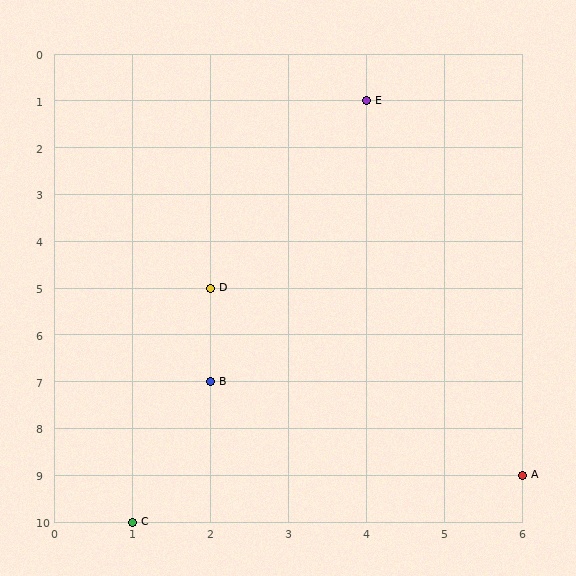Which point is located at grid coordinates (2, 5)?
Point D is at (2, 5).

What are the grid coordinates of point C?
Point C is at grid coordinates (1, 10).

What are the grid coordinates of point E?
Point E is at grid coordinates (4, 1).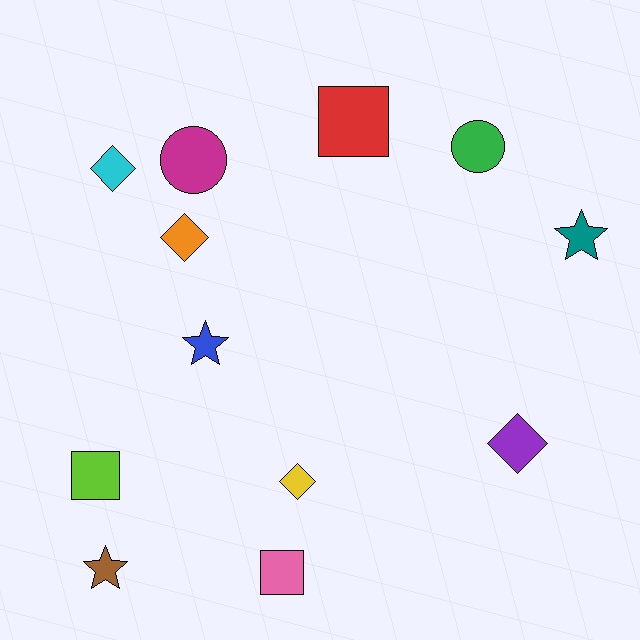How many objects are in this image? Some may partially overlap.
There are 12 objects.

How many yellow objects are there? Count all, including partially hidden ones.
There is 1 yellow object.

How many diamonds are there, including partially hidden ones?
There are 4 diamonds.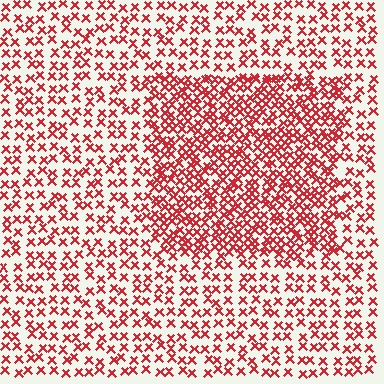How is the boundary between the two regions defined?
The boundary is defined by a change in element density (approximately 2.0x ratio). All elements are the same color, size, and shape.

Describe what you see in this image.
The image contains small red elements arranged at two different densities. A rectangle-shaped region is visible where the elements are more densely packed than the surrounding area.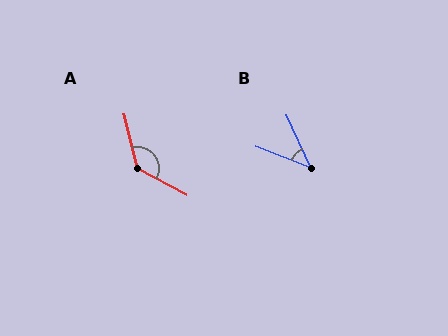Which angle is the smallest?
B, at approximately 44 degrees.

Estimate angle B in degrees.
Approximately 44 degrees.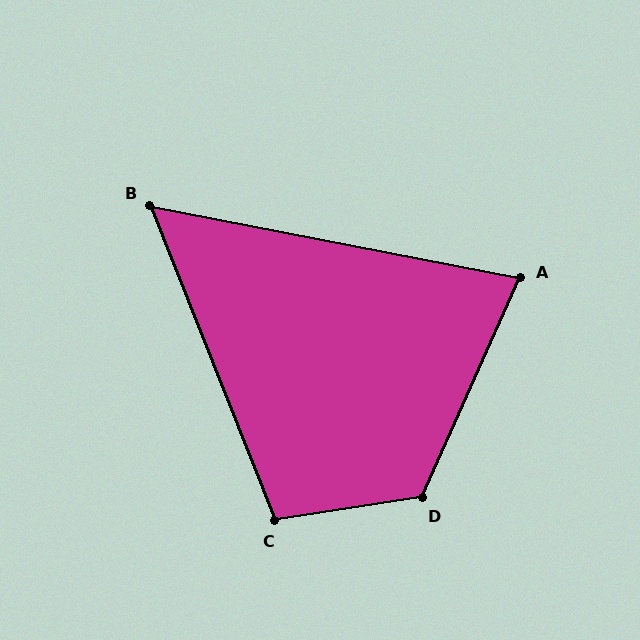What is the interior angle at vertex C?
Approximately 103 degrees (obtuse).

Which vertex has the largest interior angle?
D, at approximately 123 degrees.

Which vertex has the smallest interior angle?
B, at approximately 57 degrees.